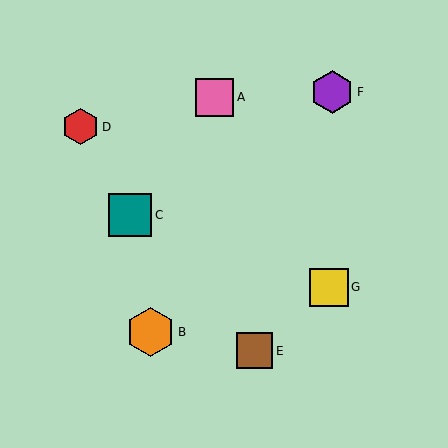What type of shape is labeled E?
Shape E is a brown square.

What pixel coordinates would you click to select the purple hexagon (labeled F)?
Click at (332, 92) to select the purple hexagon F.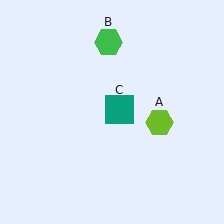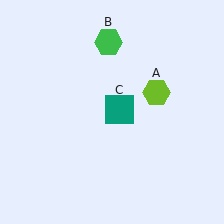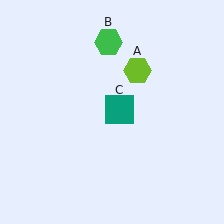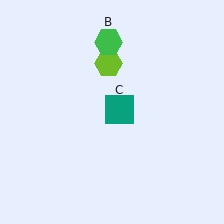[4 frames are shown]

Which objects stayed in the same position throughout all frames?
Green hexagon (object B) and teal square (object C) remained stationary.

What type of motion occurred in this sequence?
The lime hexagon (object A) rotated counterclockwise around the center of the scene.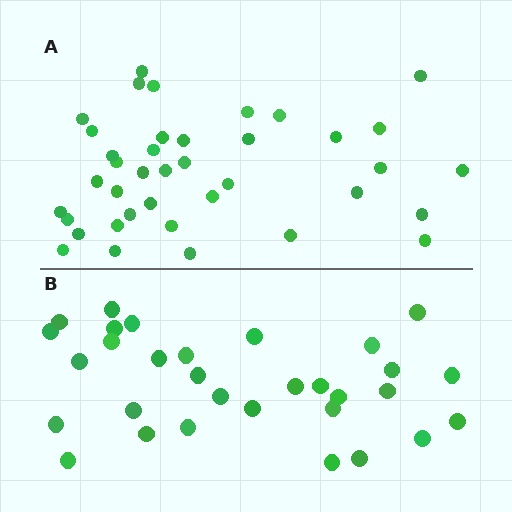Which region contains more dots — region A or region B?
Region A (the top region) has more dots.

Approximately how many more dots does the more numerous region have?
Region A has roughly 8 or so more dots than region B.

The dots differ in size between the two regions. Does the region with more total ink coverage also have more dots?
No. Region B has more total ink coverage because its dots are larger, but region A actually contains more individual dots. Total area can be misleading — the number of items is what matters here.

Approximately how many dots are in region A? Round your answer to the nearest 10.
About 40 dots. (The exact count is 39, which rounds to 40.)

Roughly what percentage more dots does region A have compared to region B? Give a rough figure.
About 25% more.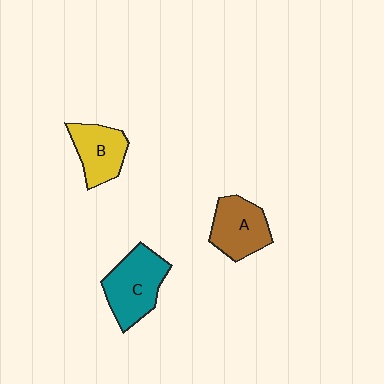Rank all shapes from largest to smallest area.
From largest to smallest: C (teal), A (brown), B (yellow).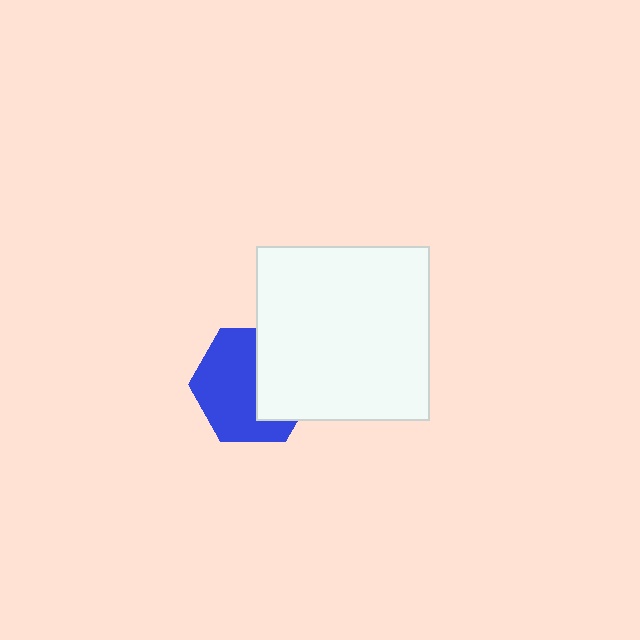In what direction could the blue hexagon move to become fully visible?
The blue hexagon could move left. That would shift it out from behind the white square entirely.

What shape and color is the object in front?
The object in front is a white square.